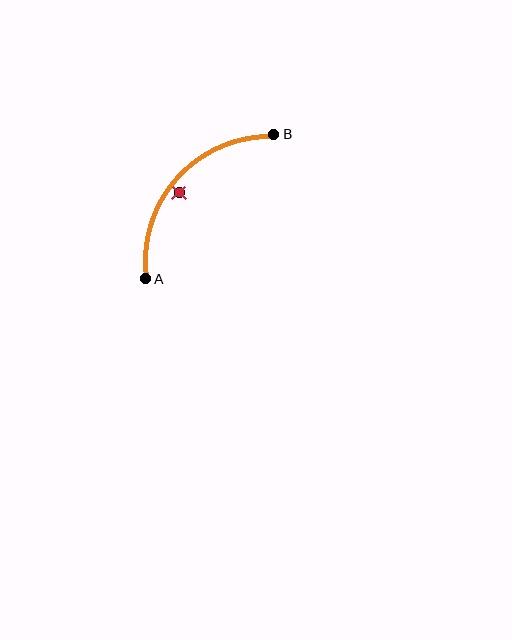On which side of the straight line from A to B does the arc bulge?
The arc bulges above and to the left of the straight line connecting A and B.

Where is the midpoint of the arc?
The arc midpoint is the point on the curve farthest from the straight line joining A and B. It sits above and to the left of that line.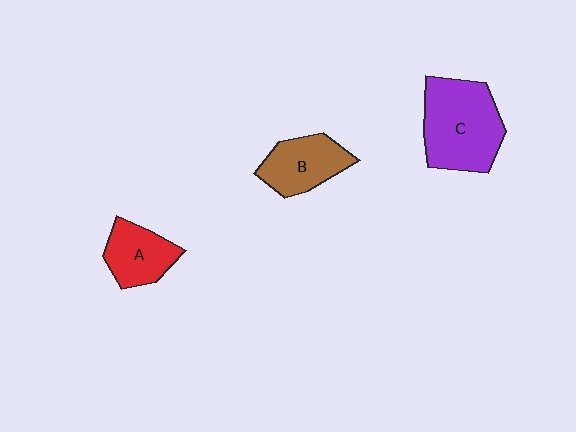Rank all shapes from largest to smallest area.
From largest to smallest: C (purple), B (brown), A (red).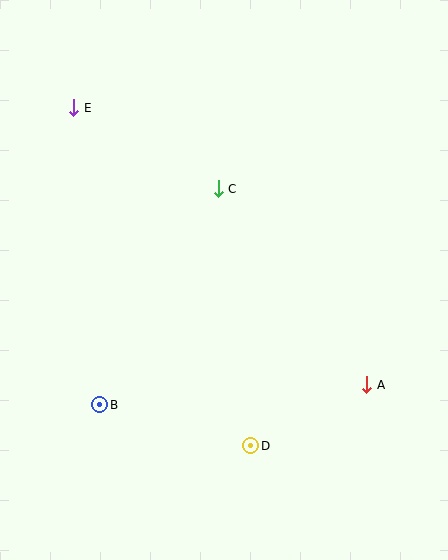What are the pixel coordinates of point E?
Point E is at (74, 108).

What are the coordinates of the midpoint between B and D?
The midpoint between B and D is at (175, 425).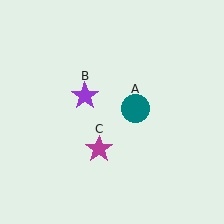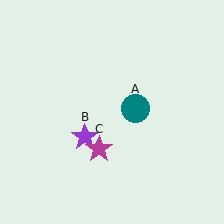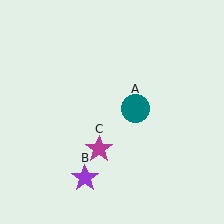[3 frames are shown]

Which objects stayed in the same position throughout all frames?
Teal circle (object A) and magenta star (object C) remained stationary.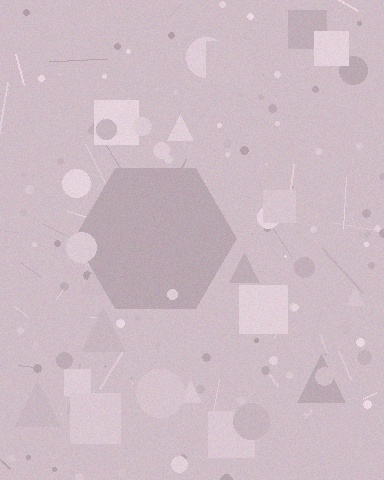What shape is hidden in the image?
A hexagon is hidden in the image.